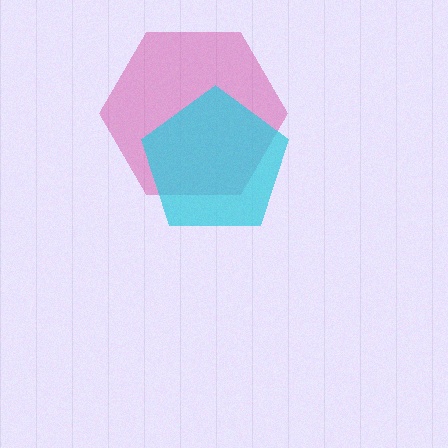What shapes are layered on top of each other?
The layered shapes are: a magenta hexagon, a cyan pentagon.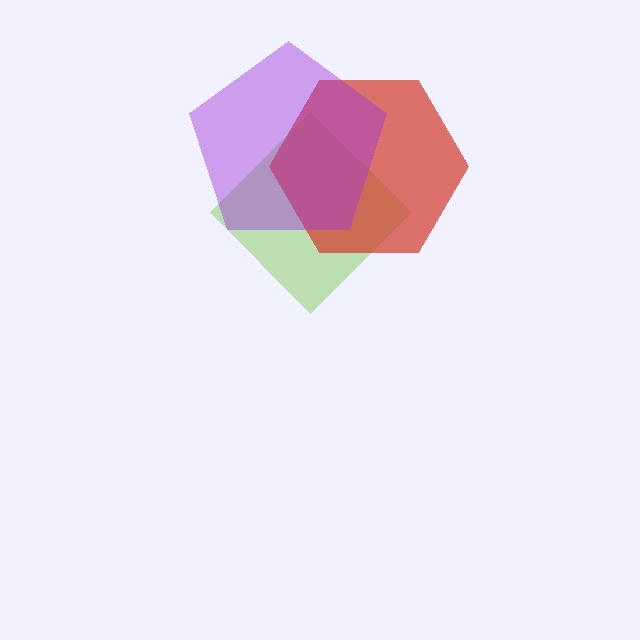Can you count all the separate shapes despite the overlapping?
Yes, there are 3 separate shapes.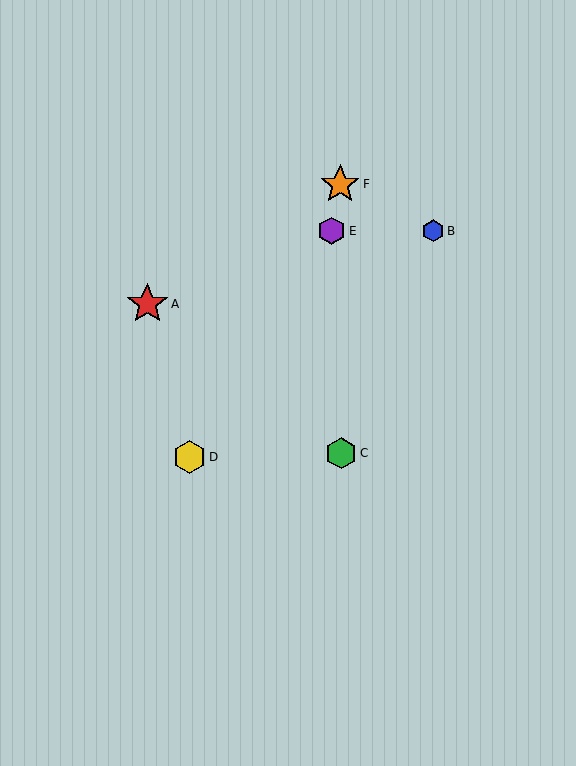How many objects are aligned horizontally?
2 objects (B, E) are aligned horizontally.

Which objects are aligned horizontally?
Objects B, E are aligned horizontally.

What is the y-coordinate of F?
Object F is at y≈184.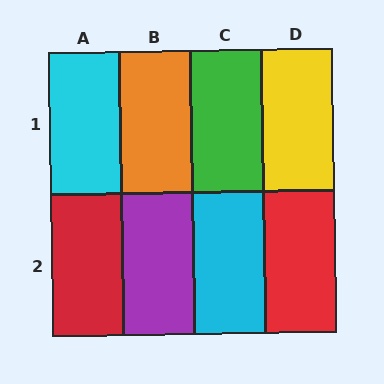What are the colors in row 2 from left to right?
Red, purple, cyan, red.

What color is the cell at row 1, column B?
Orange.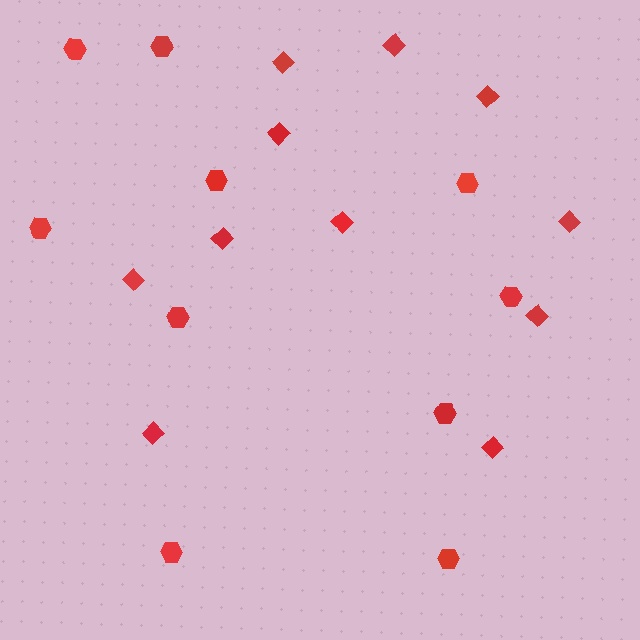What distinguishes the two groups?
There are 2 groups: one group of hexagons (10) and one group of diamonds (11).